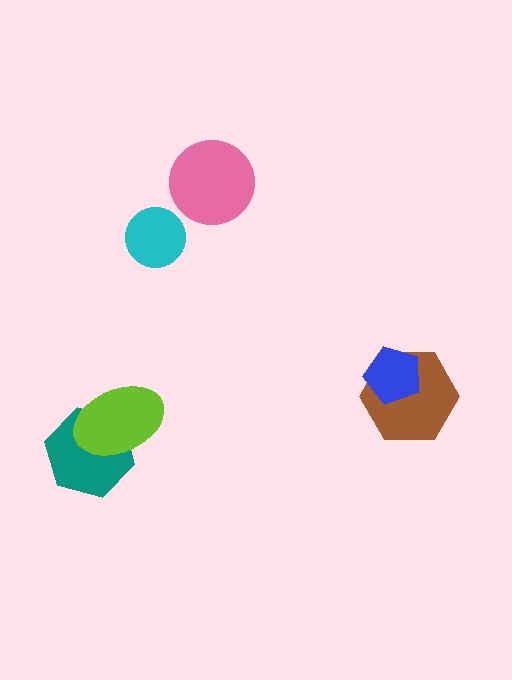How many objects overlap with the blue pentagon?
1 object overlaps with the blue pentagon.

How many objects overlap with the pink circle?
0 objects overlap with the pink circle.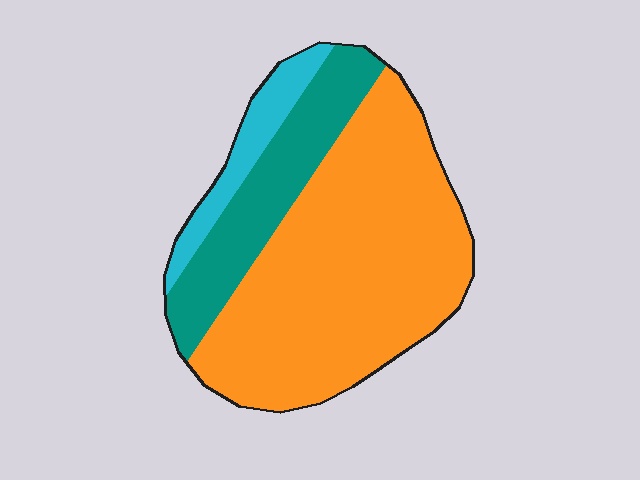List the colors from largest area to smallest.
From largest to smallest: orange, teal, cyan.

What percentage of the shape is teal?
Teal covers roughly 25% of the shape.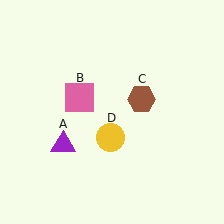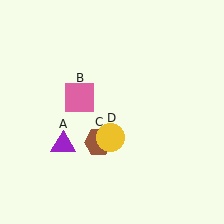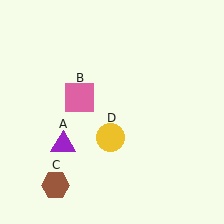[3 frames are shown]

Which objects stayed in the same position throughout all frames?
Purple triangle (object A) and pink square (object B) and yellow circle (object D) remained stationary.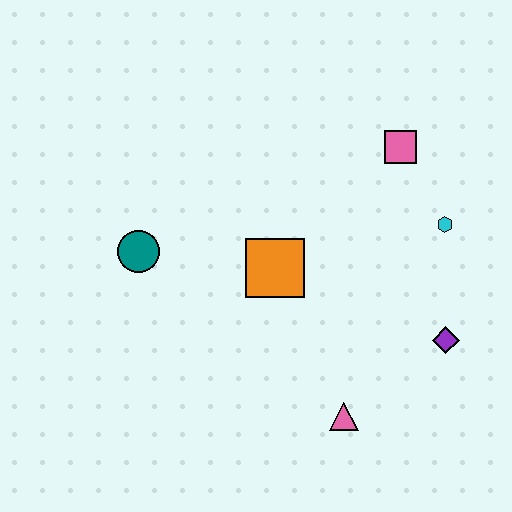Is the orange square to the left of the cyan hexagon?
Yes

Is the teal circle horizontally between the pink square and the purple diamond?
No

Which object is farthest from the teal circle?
The purple diamond is farthest from the teal circle.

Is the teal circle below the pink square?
Yes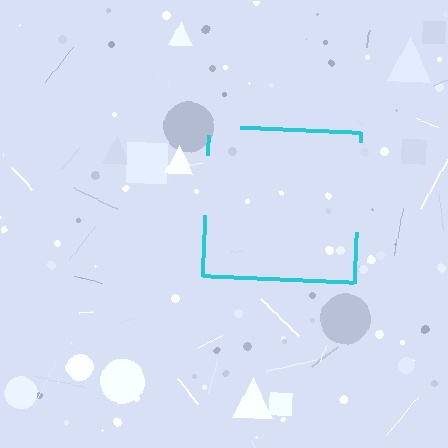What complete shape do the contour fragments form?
The contour fragments form a square.